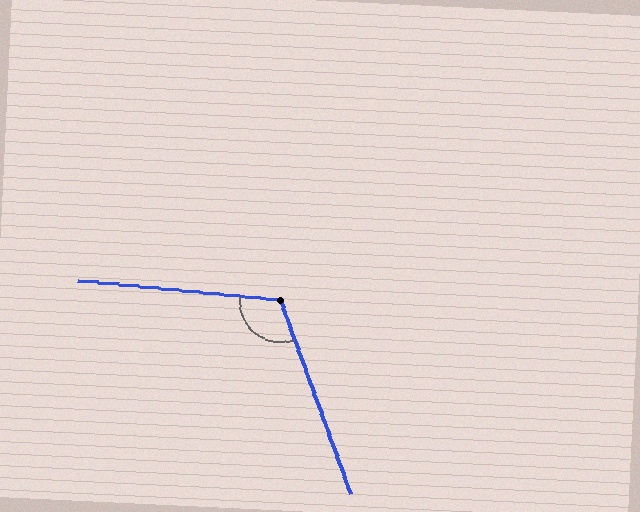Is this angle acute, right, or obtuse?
It is obtuse.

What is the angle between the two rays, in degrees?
Approximately 116 degrees.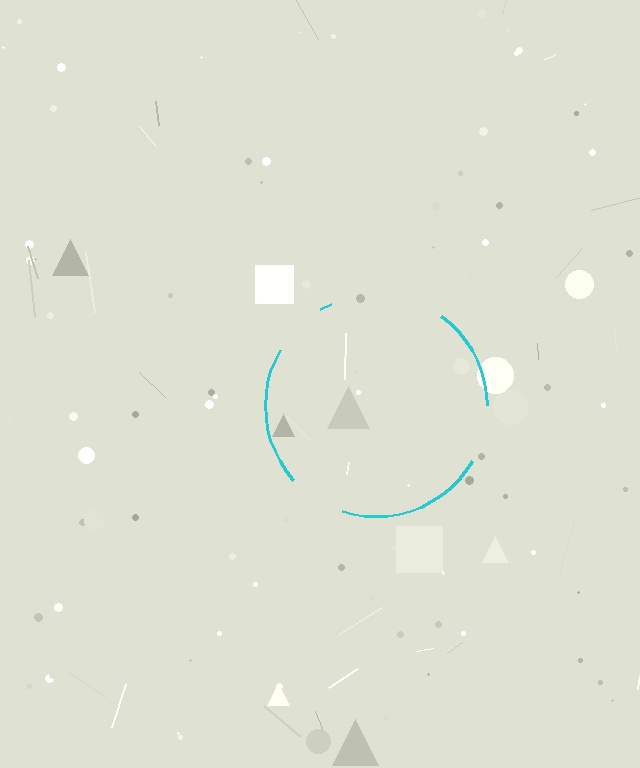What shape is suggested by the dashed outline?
The dashed outline suggests a circle.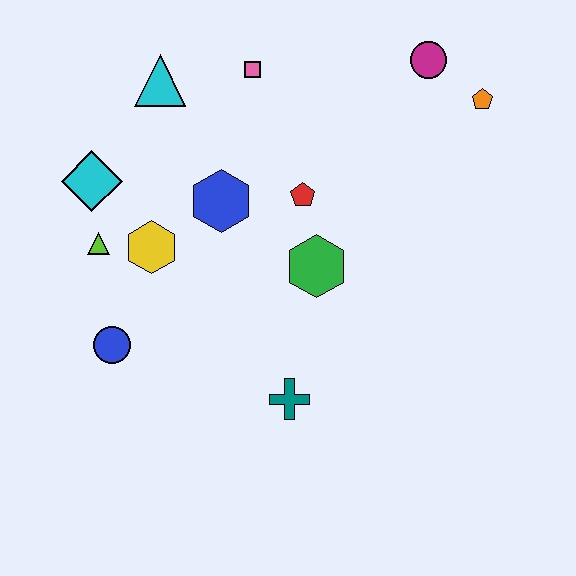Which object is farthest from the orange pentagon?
The blue circle is farthest from the orange pentagon.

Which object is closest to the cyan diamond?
The lime triangle is closest to the cyan diamond.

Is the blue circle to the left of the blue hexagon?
Yes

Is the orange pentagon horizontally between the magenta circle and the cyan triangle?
No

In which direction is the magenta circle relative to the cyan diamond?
The magenta circle is to the right of the cyan diamond.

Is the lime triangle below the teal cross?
No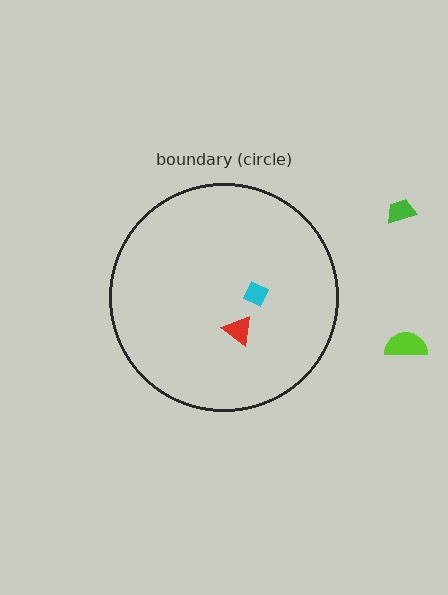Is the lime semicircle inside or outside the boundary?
Outside.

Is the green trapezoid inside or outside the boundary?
Outside.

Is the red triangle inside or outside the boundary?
Inside.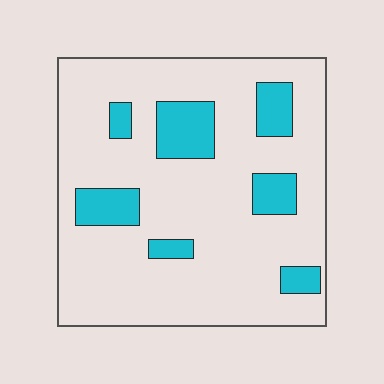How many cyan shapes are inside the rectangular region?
7.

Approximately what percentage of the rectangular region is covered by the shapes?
Approximately 15%.